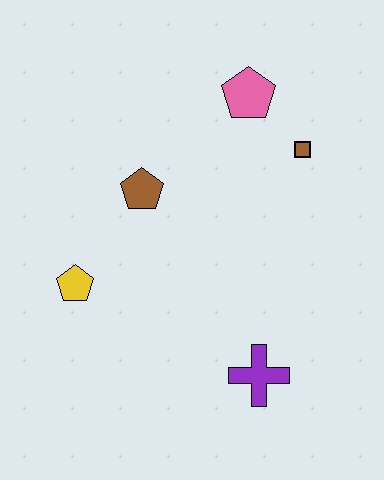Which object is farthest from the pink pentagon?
The purple cross is farthest from the pink pentagon.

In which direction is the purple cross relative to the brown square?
The purple cross is below the brown square.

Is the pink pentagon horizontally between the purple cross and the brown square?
No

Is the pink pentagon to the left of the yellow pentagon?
No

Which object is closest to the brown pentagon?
The yellow pentagon is closest to the brown pentagon.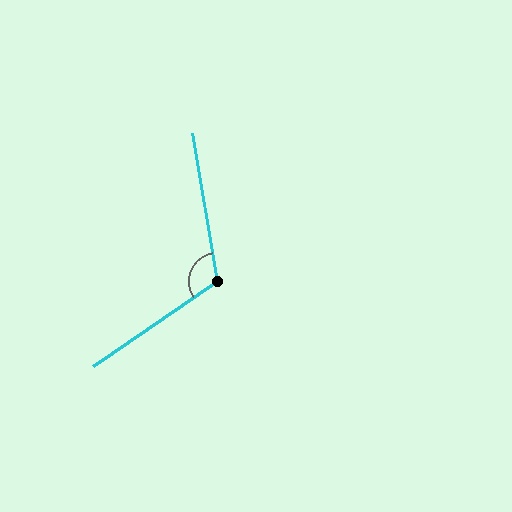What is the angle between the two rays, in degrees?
Approximately 115 degrees.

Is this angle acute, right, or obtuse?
It is obtuse.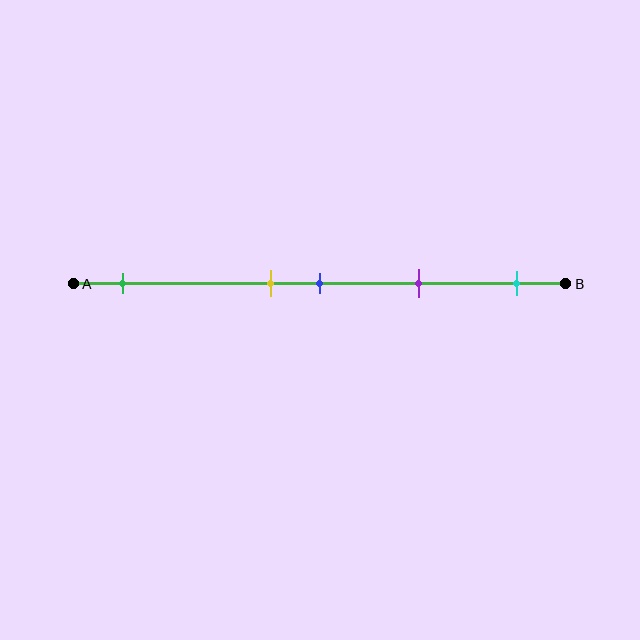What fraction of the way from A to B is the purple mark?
The purple mark is approximately 70% (0.7) of the way from A to B.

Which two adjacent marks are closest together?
The yellow and blue marks are the closest adjacent pair.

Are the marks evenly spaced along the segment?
No, the marks are not evenly spaced.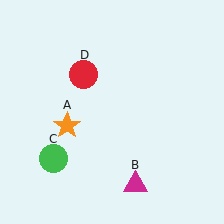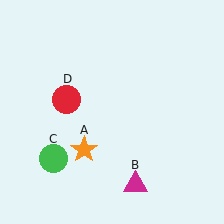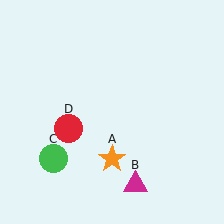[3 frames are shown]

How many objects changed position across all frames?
2 objects changed position: orange star (object A), red circle (object D).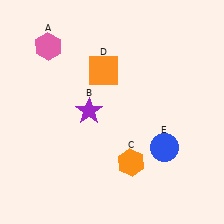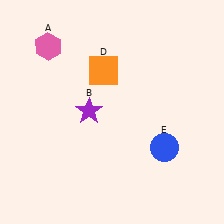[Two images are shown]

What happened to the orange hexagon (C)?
The orange hexagon (C) was removed in Image 2. It was in the bottom-right area of Image 1.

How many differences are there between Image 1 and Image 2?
There is 1 difference between the two images.